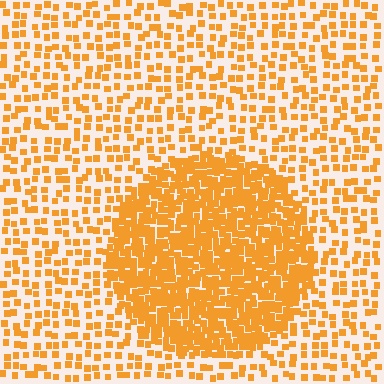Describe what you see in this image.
The image contains small orange elements arranged at two different densities. A circle-shaped region is visible where the elements are more densely packed than the surrounding area.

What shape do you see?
I see a circle.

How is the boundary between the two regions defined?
The boundary is defined by a change in element density (approximately 2.7x ratio). All elements are the same color, size, and shape.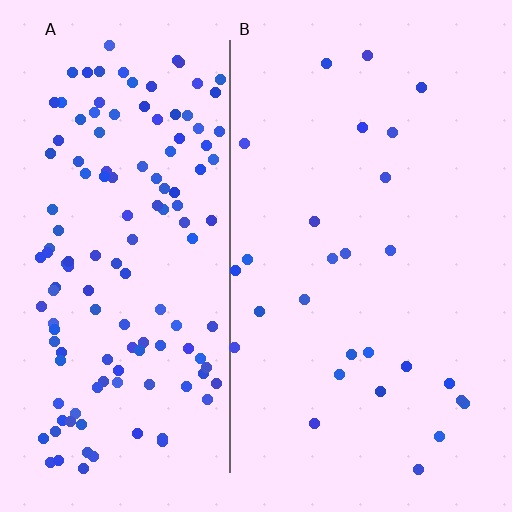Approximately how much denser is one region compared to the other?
Approximately 5.1× — region A over region B.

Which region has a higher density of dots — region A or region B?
A (the left).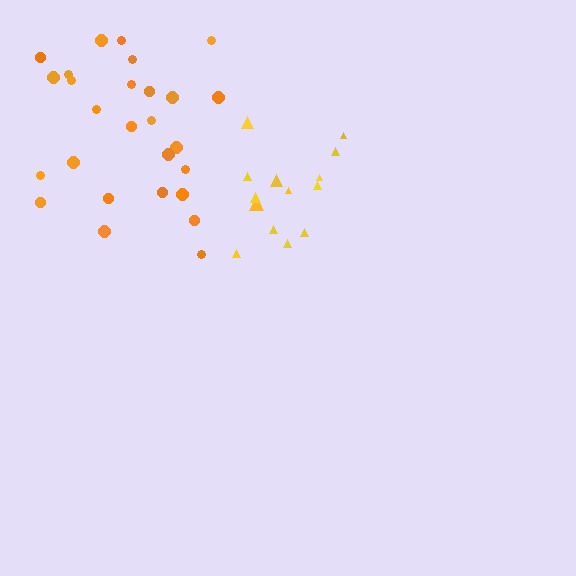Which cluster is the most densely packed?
Yellow.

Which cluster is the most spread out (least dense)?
Orange.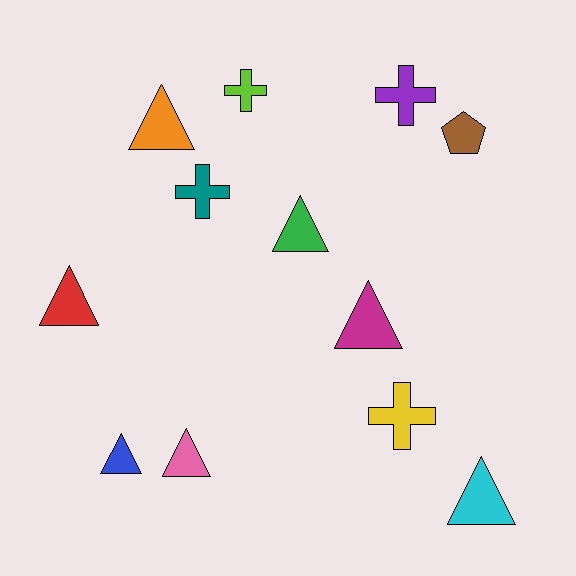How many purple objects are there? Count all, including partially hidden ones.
There is 1 purple object.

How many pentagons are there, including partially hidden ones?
There is 1 pentagon.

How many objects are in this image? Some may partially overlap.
There are 12 objects.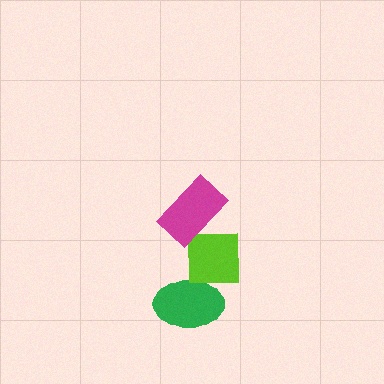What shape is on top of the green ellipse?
The lime square is on top of the green ellipse.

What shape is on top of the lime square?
The magenta rectangle is on top of the lime square.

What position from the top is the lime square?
The lime square is 2nd from the top.